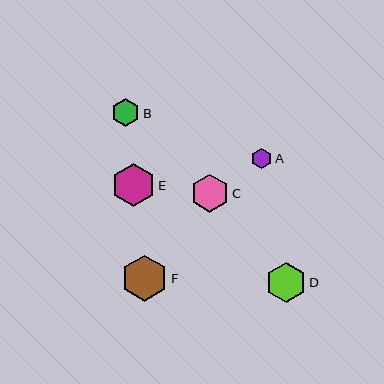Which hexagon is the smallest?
Hexagon A is the smallest with a size of approximately 21 pixels.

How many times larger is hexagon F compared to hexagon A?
Hexagon F is approximately 2.2 times the size of hexagon A.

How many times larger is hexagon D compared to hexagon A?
Hexagon D is approximately 1.9 times the size of hexagon A.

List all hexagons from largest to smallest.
From largest to smallest: F, E, D, C, B, A.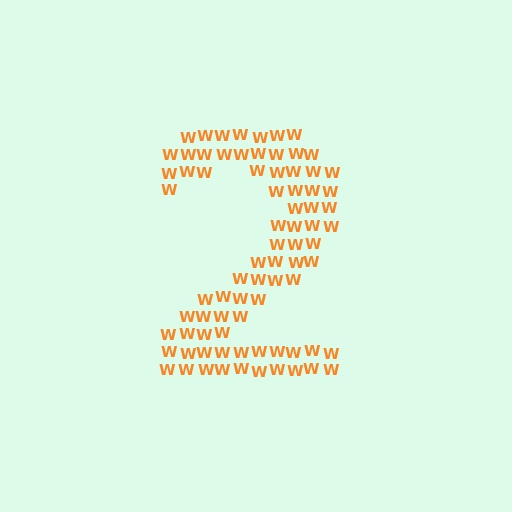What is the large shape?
The large shape is the digit 2.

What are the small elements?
The small elements are letter W's.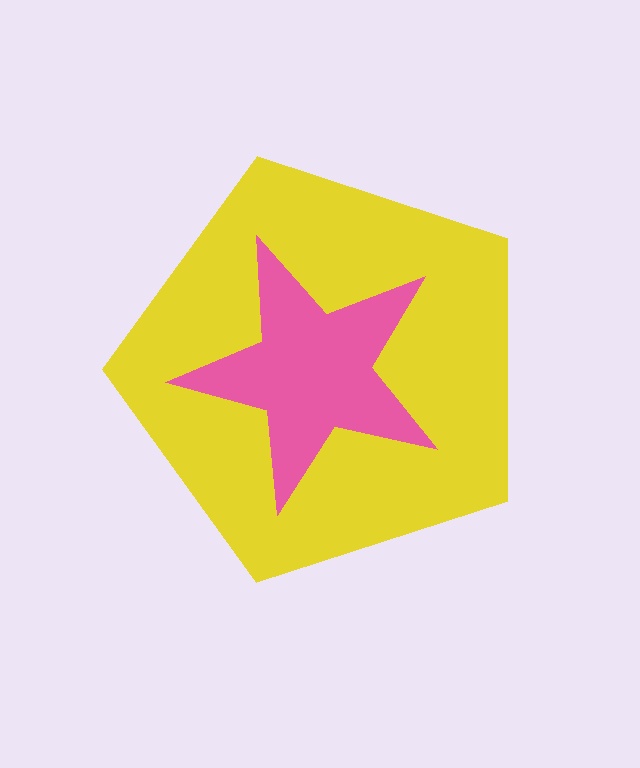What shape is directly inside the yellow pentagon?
The pink star.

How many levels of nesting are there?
2.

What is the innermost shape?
The pink star.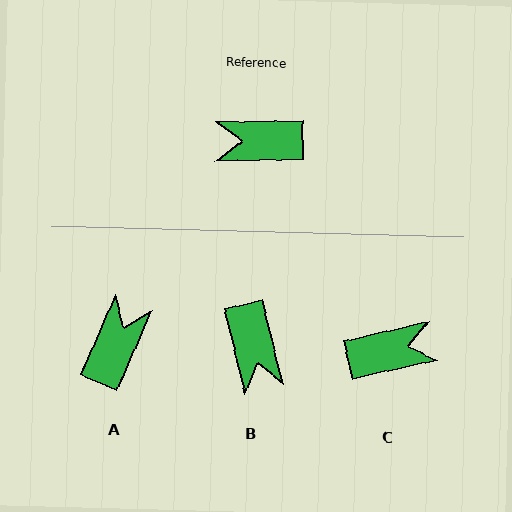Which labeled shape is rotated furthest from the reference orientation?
C, about 168 degrees away.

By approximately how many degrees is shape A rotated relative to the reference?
Approximately 114 degrees clockwise.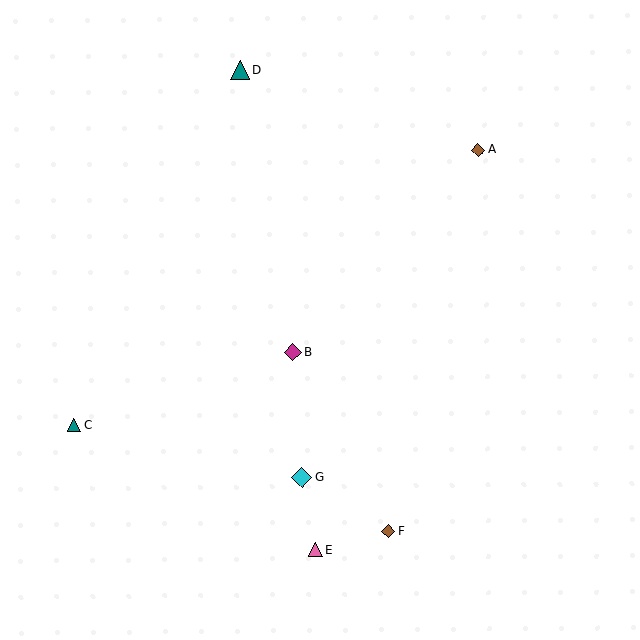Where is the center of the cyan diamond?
The center of the cyan diamond is at (302, 478).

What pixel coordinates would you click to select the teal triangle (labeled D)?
Click at (240, 70) to select the teal triangle D.